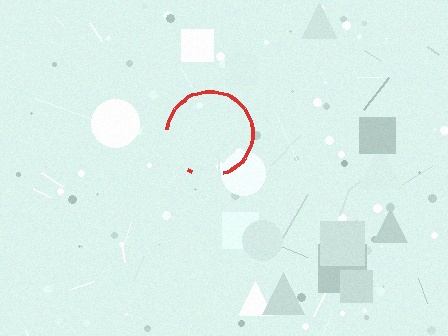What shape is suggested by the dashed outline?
The dashed outline suggests a circle.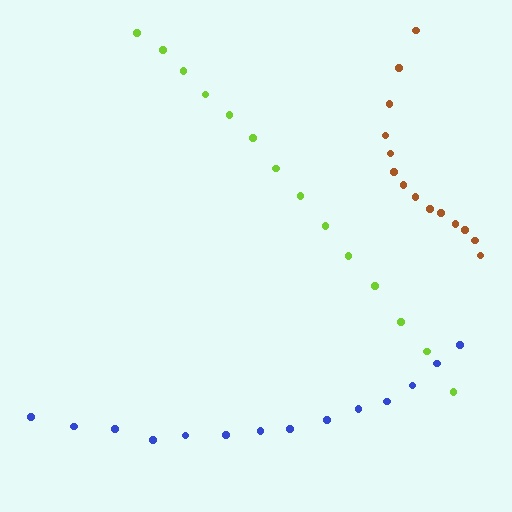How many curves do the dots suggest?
There are 3 distinct paths.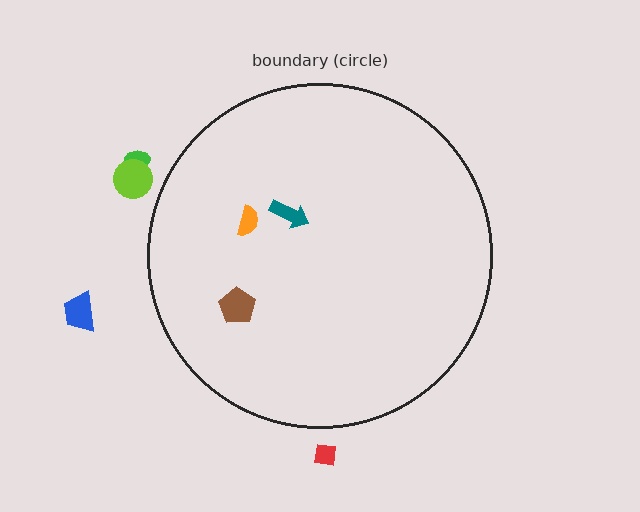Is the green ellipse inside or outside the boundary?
Outside.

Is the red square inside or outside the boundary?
Outside.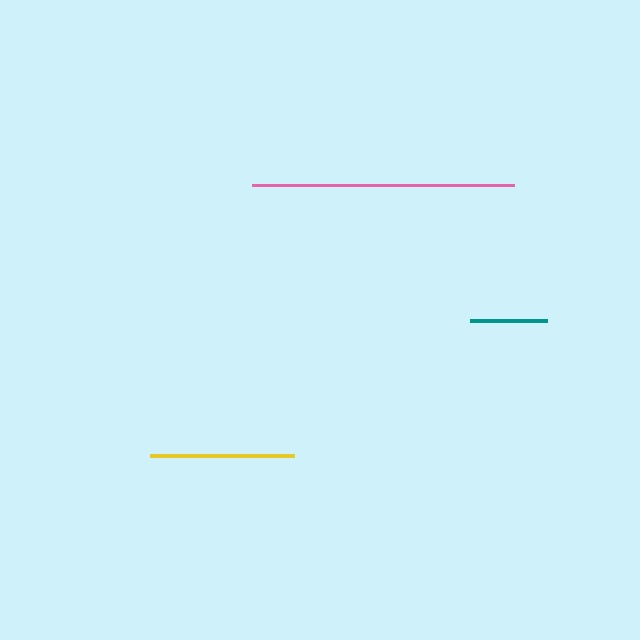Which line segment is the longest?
The pink line is the longest at approximately 262 pixels.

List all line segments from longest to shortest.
From longest to shortest: pink, yellow, teal.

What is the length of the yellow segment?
The yellow segment is approximately 144 pixels long.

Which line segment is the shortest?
The teal line is the shortest at approximately 77 pixels.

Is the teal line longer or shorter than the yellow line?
The yellow line is longer than the teal line.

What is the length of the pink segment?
The pink segment is approximately 262 pixels long.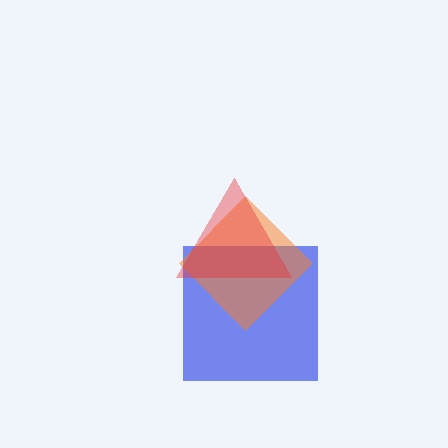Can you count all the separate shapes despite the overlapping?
Yes, there are 3 separate shapes.